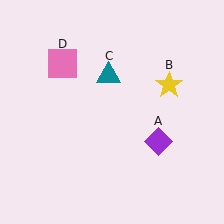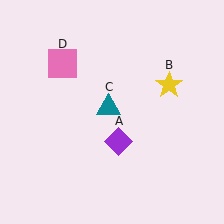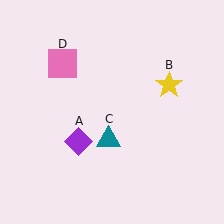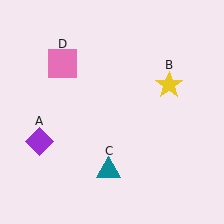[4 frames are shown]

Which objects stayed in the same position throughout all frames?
Yellow star (object B) and pink square (object D) remained stationary.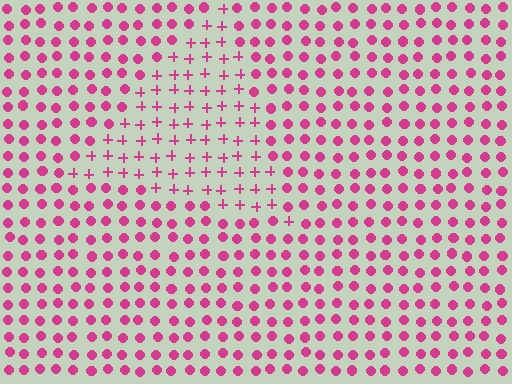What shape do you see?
I see a triangle.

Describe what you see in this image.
The image is filled with small magenta elements arranged in a uniform grid. A triangle-shaped region contains plus signs, while the surrounding area contains circles. The boundary is defined purely by the change in element shape.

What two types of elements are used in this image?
The image uses plus signs inside the triangle region and circles outside it.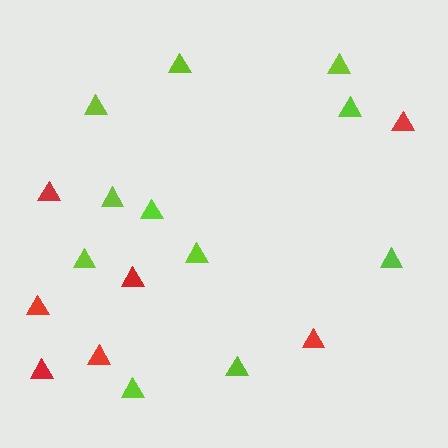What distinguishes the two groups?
There are 2 groups: one group of lime triangles (11) and one group of red triangles (7).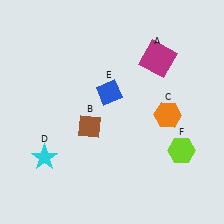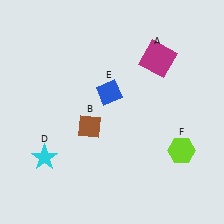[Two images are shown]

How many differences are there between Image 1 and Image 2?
There is 1 difference between the two images.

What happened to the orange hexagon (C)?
The orange hexagon (C) was removed in Image 2. It was in the bottom-right area of Image 1.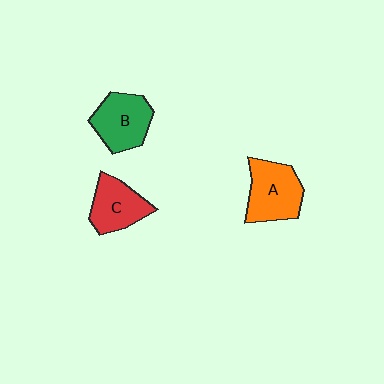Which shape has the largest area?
Shape A (orange).